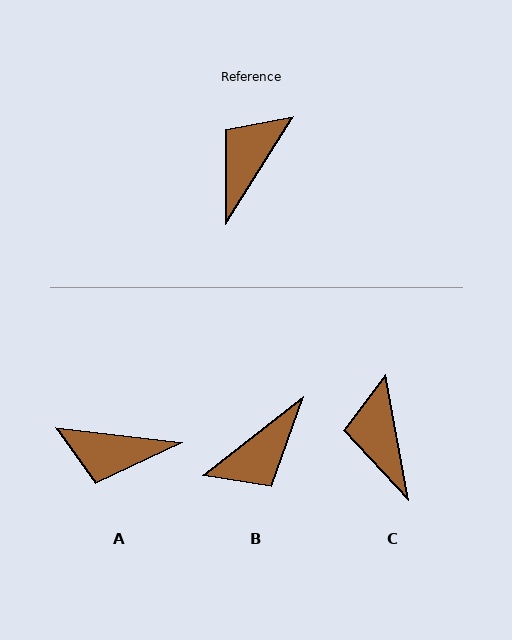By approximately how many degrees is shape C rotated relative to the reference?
Approximately 43 degrees counter-clockwise.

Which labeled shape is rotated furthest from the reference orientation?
B, about 160 degrees away.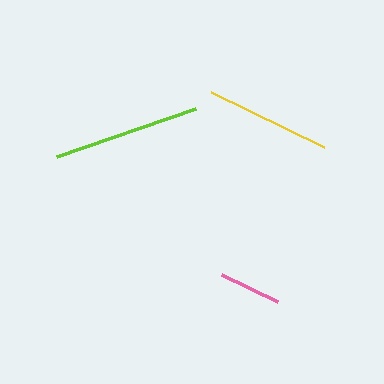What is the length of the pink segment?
The pink segment is approximately 62 pixels long.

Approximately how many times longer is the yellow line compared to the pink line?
The yellow line is approximately 2.0 times the length of the pink line.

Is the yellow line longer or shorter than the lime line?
The lime line is longer than the yellow line.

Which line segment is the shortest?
The pink line is the shortest at approximately 62 pixels.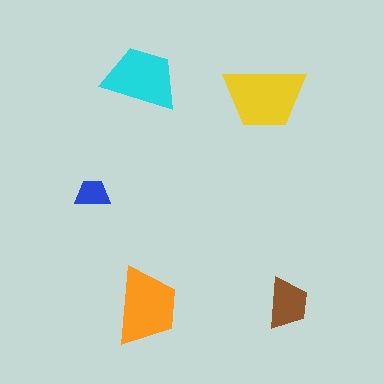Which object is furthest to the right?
The brown trapezoid is rightmost.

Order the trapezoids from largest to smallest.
the yellow one, the orange one, the cyan one, the brown one, the blue one.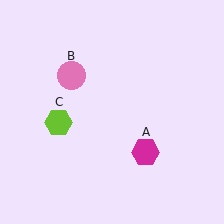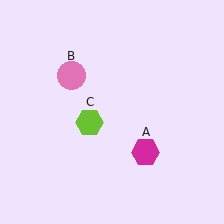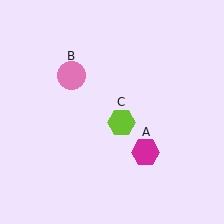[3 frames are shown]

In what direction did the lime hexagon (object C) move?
The lime hexagon (object C) moved right.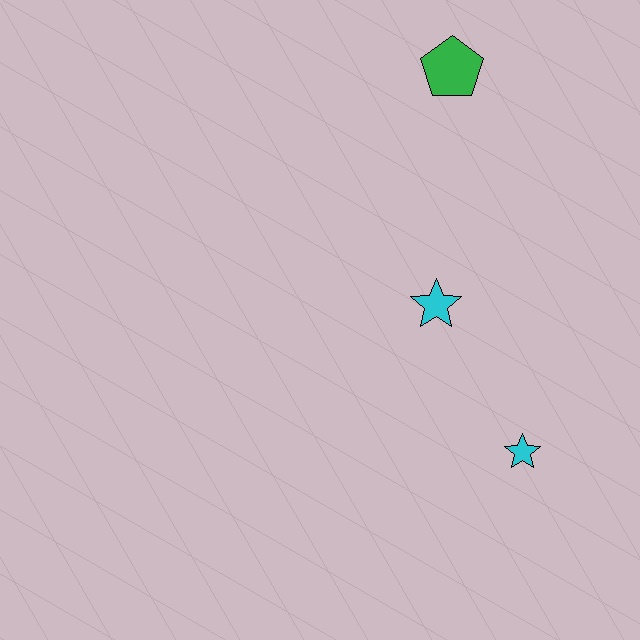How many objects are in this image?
There are 3 objects.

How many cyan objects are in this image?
There are 2 cyan objects.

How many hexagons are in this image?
There are no hexagons.